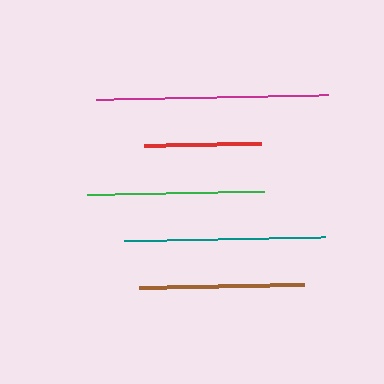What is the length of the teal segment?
The teal segment is approximately 201 pixels long.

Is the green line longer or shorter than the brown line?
The green line is longer than the brown line.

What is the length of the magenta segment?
The magenta segment is approximately 232 pixels long.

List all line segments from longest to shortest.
From longest to shortest: magenta, teal, green, brown, red.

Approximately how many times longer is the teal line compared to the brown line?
The teal line is approximately 1.2 times the length of the brown line.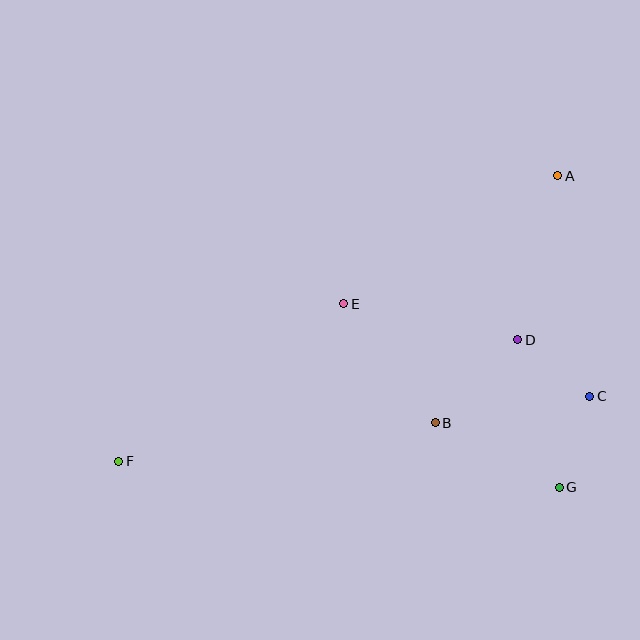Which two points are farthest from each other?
Points A and F are farthest from each other.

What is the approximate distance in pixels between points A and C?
The distance between A and C is approximately 222 pixels.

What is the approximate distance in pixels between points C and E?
The distance between C and E is approximately 263 pixels.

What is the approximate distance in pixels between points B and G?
The distance between B and G is approximately 139 pixels.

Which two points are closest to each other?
Points C and D are closest to each other.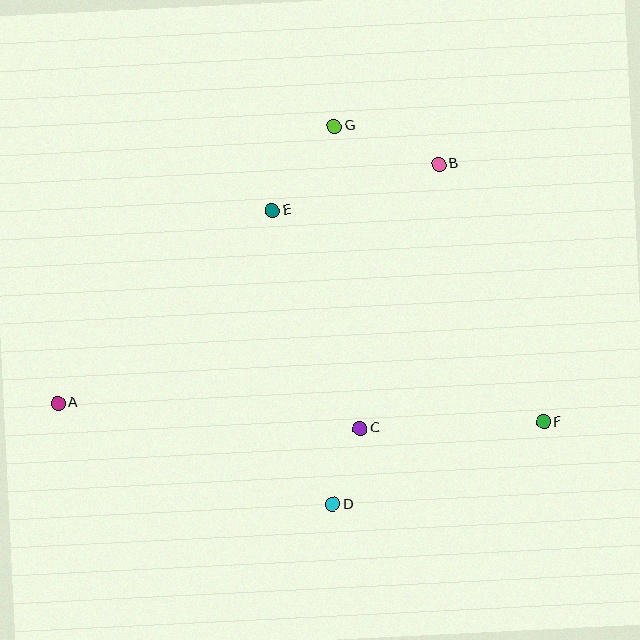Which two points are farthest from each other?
Points A and F are farthest from each other.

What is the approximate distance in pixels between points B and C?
The distance between B and C is approximately 276 pixels.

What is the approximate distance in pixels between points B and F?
The distance between B and F is approximately 278 pixels.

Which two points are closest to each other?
Points C and D are closest to each other.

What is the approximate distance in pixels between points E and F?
The distance between E and F is approximately 344 pixels.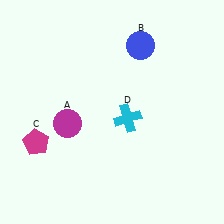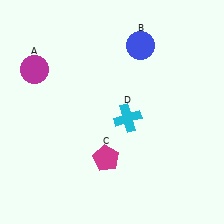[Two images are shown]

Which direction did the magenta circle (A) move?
The magenta circle (A) moved up.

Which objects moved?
The objects that moved are: the magenta circle (A), the magenta pentagon (C).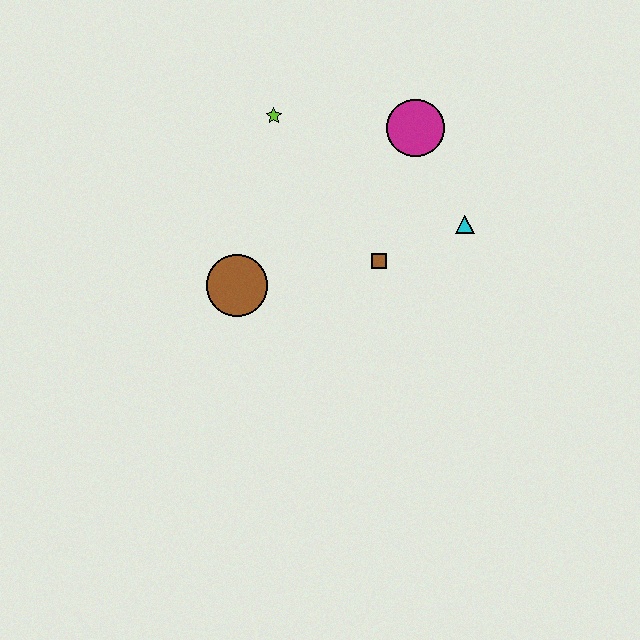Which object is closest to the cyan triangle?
The brown square is closest to the cyan triangle.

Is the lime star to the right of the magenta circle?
No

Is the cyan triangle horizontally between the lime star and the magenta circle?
No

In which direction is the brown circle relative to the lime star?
The brown circle is below the lime star.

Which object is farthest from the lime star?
The cyan triangle is farthest from the lime star.